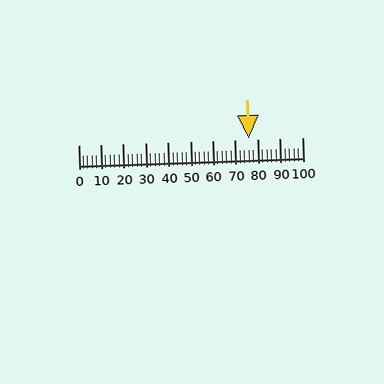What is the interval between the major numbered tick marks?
The major tick marks are spaced 10 units apart.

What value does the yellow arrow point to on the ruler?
The yellow arrow points to approximately 76.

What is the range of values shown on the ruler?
The ruler shows values from 0 to 100.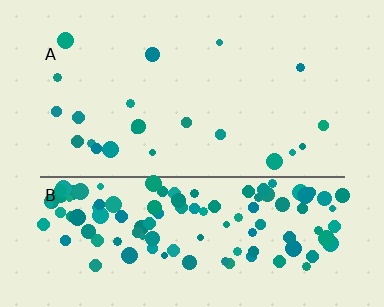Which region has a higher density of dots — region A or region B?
B (the bottom).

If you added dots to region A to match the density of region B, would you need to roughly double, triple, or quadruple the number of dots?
Approximately quadruple.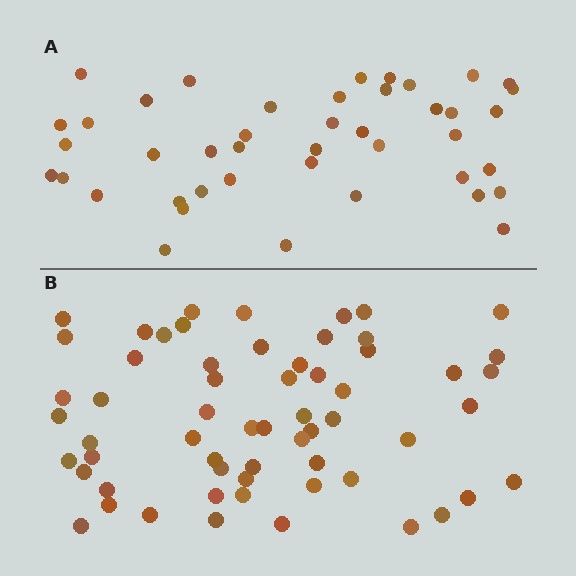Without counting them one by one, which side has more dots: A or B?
Region B (the bottom region) has more dots.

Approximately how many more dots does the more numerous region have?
Region B has approximately 15 more dots than region A.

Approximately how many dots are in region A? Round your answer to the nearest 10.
About 40 dots. (The exact count is 43, which rounds to 40.)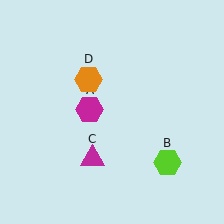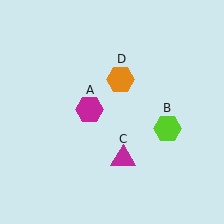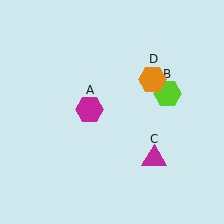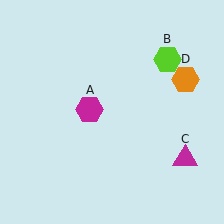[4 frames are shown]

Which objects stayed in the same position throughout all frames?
Magenta hexagon (object A) remained stationary.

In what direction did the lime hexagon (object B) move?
The lime hexagon (object B) moved up.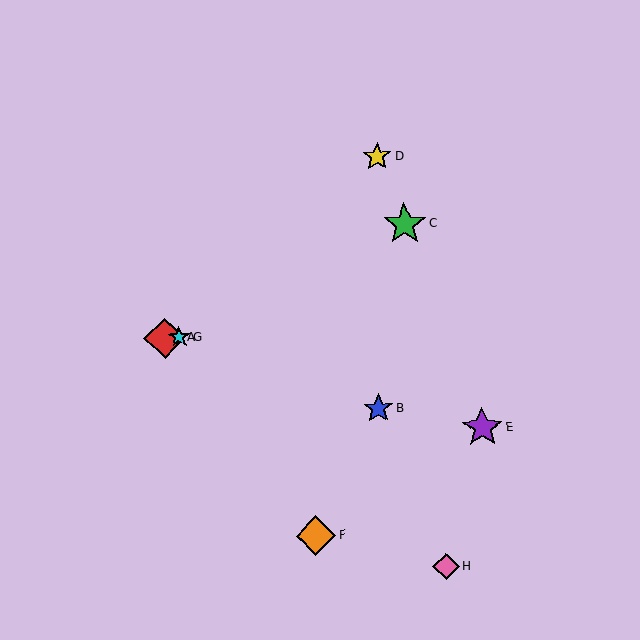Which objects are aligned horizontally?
Objects A, G are aligned horizontally.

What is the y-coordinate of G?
Object G is at y≈337.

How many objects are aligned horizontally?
2 objects (A, G) are aligned horizontally.